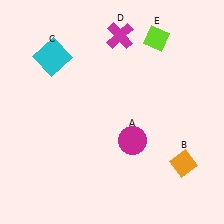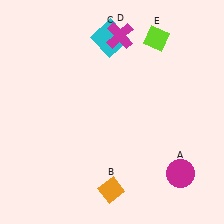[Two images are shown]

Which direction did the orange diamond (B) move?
The orange diamond (B) moved left.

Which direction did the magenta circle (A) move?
The magenta circle (A) moved right.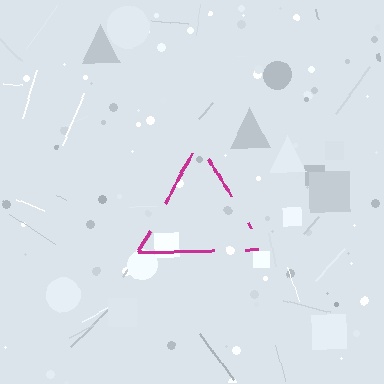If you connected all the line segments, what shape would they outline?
They would outline a triangle.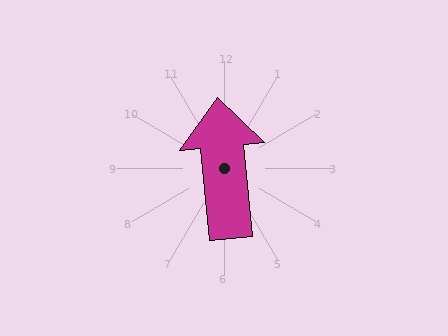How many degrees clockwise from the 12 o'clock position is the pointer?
Approximately 354 degrees.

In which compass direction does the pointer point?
North.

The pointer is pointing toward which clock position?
Roughly 12 o'clock.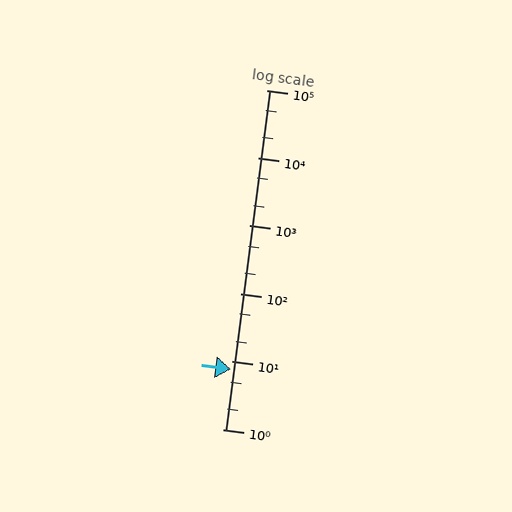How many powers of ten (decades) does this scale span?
The scale spans 5 decades, from 1 to 100000.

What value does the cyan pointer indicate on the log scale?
The pointer indicates approximately 7.6.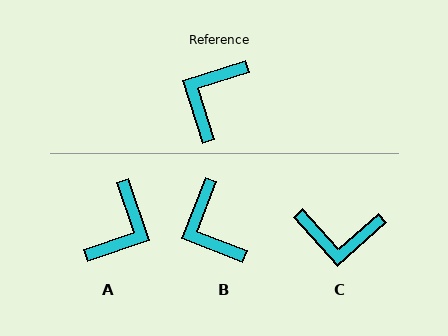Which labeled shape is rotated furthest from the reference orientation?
A, about 178 degrees away.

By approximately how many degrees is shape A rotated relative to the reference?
Approximately 178 degrees clockwise.